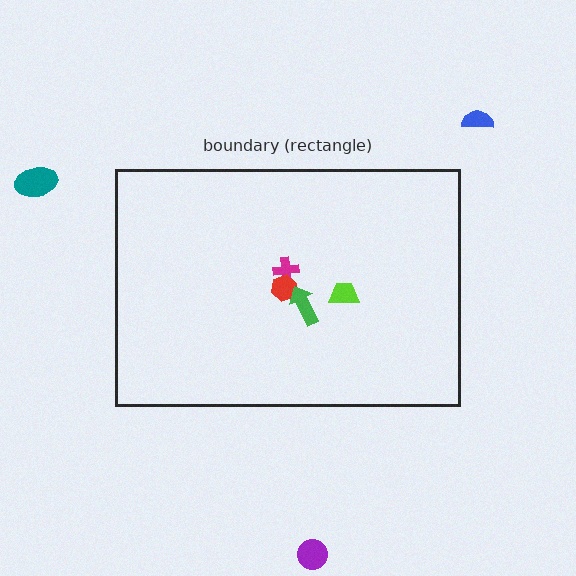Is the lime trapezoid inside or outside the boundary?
Inside.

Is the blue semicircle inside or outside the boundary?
Outside.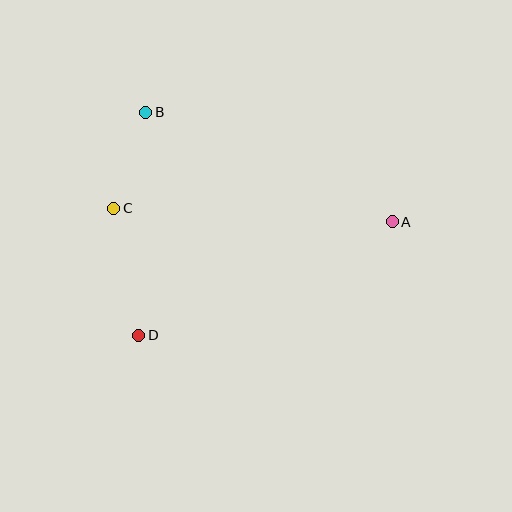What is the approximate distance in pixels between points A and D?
The distance between A and D is approximately 278 pixels.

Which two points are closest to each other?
Points B and C are closest to each other.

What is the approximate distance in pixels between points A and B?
The distance between A and B is approximately 270 pixels.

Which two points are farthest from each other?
Points A and C are farthest from each other.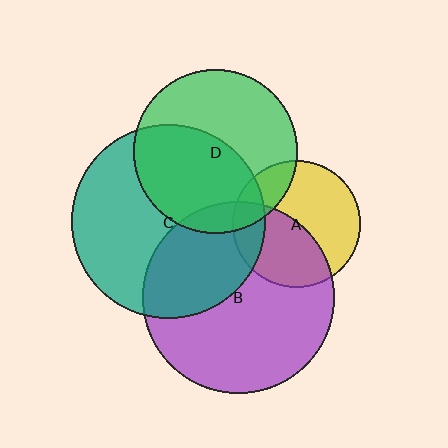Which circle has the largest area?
Circle C (teal).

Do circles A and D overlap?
Yes.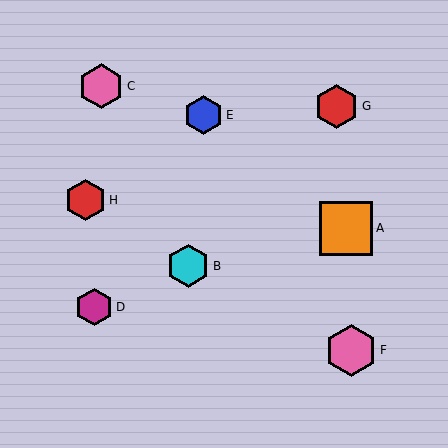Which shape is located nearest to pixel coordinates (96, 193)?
The red hexagon (labeled H) at (85, 200) is nearest to that location.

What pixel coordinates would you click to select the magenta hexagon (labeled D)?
Click at (94, 307) to select the magenta hexagon D.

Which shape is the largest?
The orange square (labeled A) is the largest.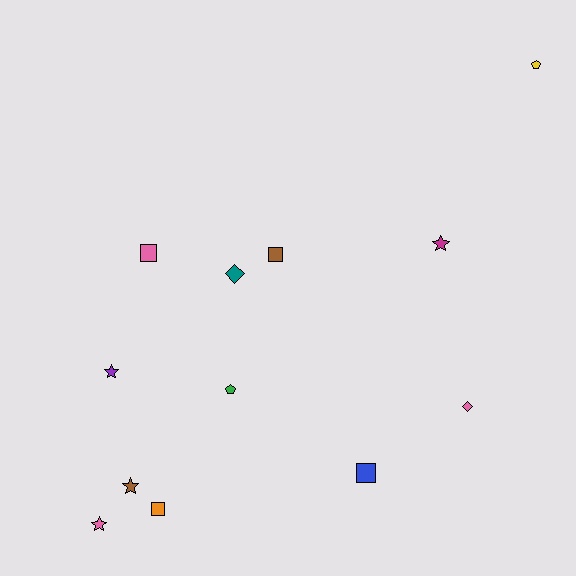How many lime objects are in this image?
There are no lime objects.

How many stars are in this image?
There are 4 stars.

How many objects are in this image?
There are 12 objects.